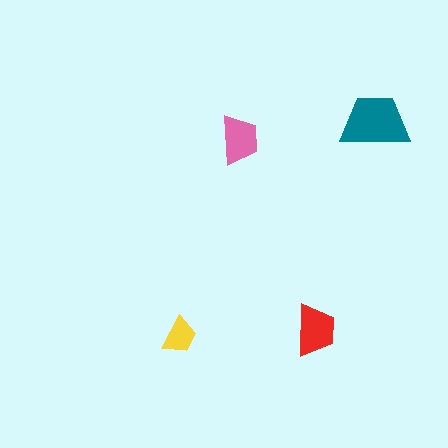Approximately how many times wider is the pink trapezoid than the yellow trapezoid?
About 1.5 times wider.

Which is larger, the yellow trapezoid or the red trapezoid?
The red one.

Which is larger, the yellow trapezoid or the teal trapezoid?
The teal one.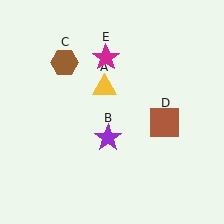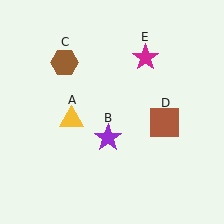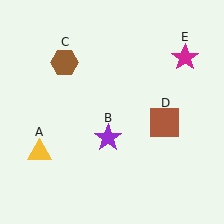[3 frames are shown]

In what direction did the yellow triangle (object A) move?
The yellow triangle (object A) moved down and to the left.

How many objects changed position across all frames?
2 objects changed position: yellow triangle (object A), magenta star (object E).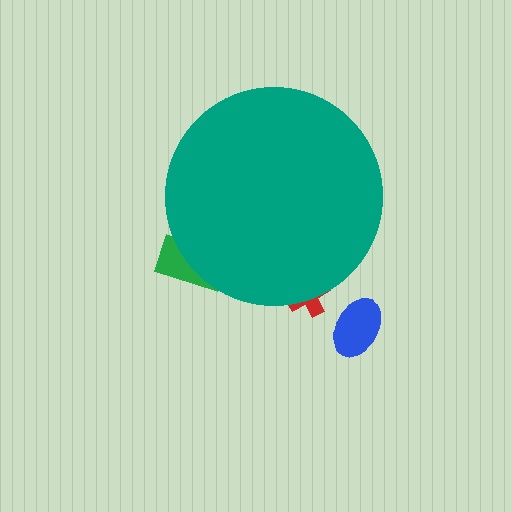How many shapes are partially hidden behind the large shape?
2 shapes are partially hidden.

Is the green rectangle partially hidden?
Yes, the green rectangle is partially hidden behind the teal circle.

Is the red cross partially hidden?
Yes, the red cross is partially hidden behind the teal circle.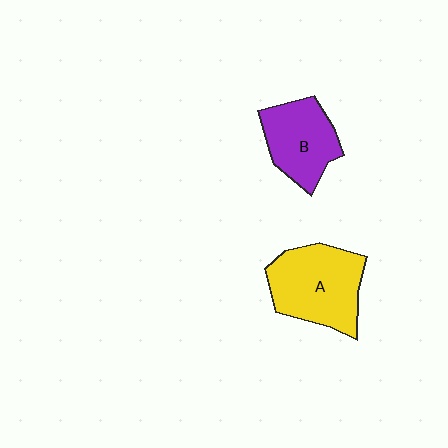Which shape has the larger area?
Shape A (yellow).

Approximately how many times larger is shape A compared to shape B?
Approximately 1.3 times.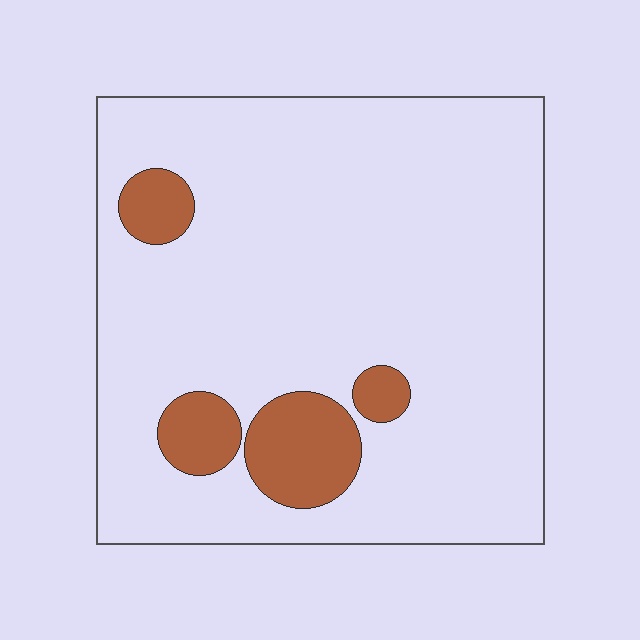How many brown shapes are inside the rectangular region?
4.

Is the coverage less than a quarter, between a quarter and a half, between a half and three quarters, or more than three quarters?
Less than a quarter.